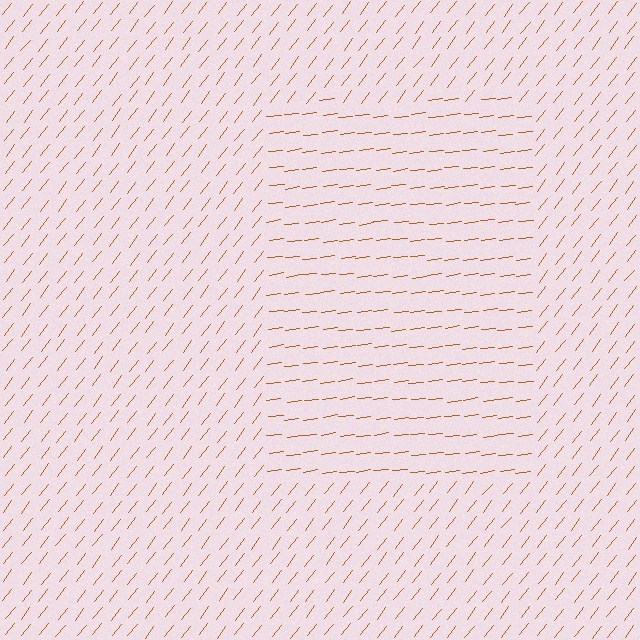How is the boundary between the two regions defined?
The boundary is defined purely by a change in line orientation (approximately 45 degrees difference). All lines are the same color and thickness.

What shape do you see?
I see a rectangle.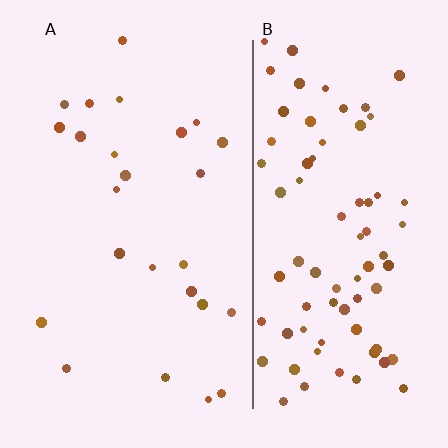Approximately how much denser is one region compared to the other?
Approximately 3.3× — region B over region A.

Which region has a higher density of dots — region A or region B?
B (the right).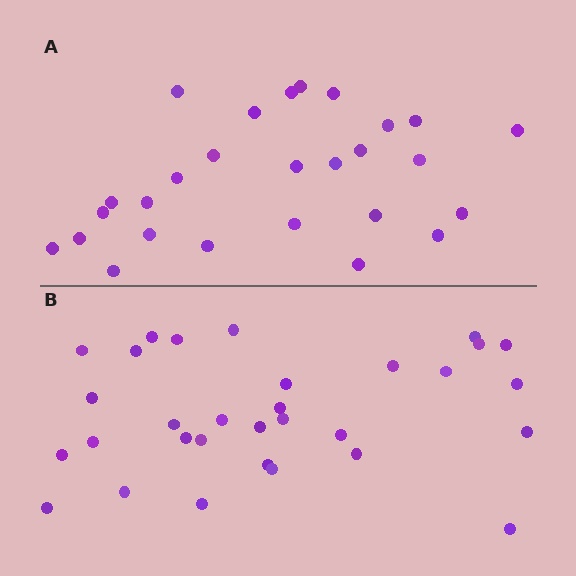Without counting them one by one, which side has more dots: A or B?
Region B (the bottom region) has more dots.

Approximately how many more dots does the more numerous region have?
Region B has about 4 more dots than region A.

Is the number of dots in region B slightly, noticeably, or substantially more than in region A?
Region B has only slightly more — the two regions are fairly close. The ratio is roughly 1.1 to 1.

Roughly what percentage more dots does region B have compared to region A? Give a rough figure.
About 15% more.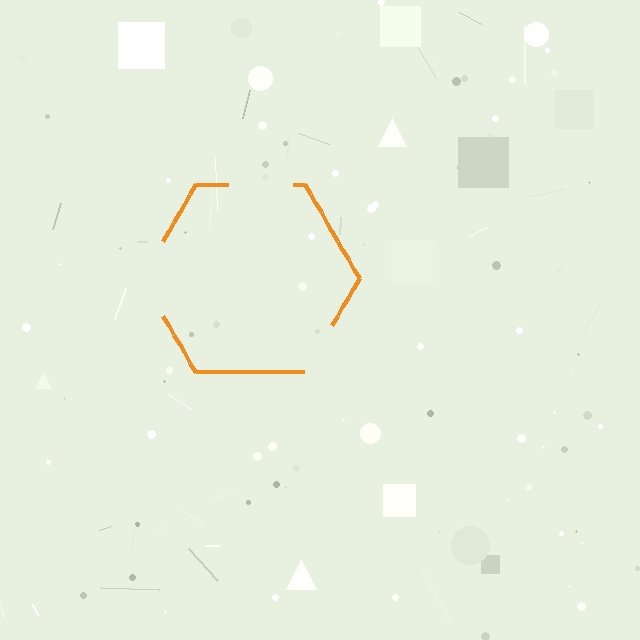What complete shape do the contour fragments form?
The contour fragments form a hexagon.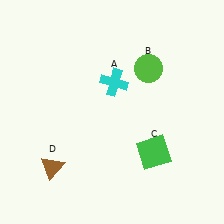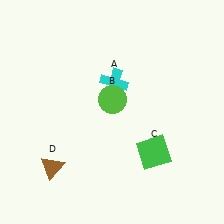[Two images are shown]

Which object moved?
The lime circle (B) moved left.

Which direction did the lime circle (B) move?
The lime circle (B) moved left.